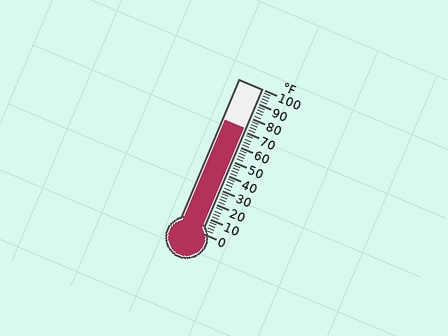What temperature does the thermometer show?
The thermometer shows approximately 72°F.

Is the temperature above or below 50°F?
The temperature is above 50°F.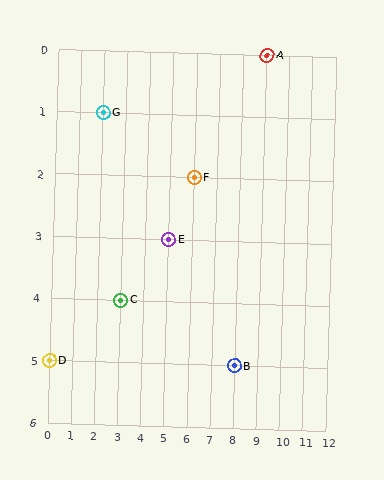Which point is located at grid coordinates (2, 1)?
Point G is at (2, 1).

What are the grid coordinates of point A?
Point A is at grid coordinates (9, 0).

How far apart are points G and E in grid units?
Points G and E are 3 columns and 2 rows apart (about 3.6 grid units diagonally).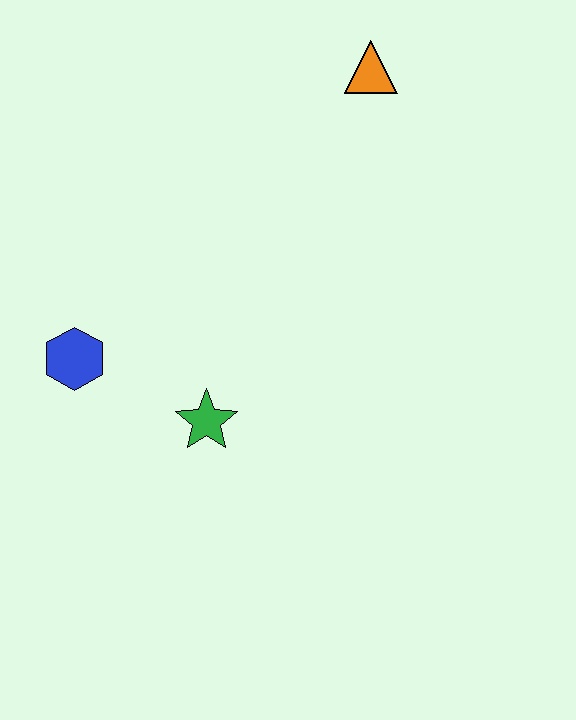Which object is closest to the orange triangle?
The green star is closest to the orange triangle.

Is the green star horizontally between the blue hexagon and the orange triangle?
Yes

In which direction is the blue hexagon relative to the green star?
The blue hexagon is to the left of the green star.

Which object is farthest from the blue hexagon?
The orange triangle is farthest from the blue hexagon.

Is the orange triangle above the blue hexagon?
Yes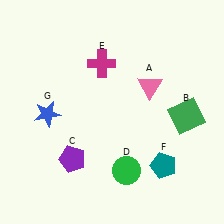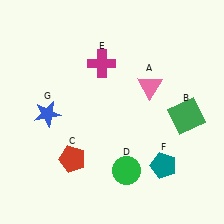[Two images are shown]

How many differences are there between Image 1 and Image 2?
There is 1 difference between the two images.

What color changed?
The pentagon (C) changed from purple in Image 1 to red in Image 2.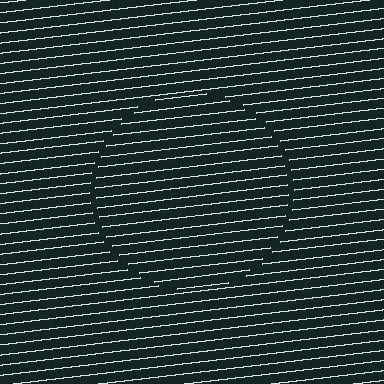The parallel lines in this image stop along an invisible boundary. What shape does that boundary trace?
An illusory circle. The interior of the shape contains the same grating, shifted by half a period — the contour is defined by the phase discontinuity where line-ends from the inner and outer gratings abut.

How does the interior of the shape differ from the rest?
The interior of the shape contains the same grating, shifted by half a period — the contour is defined by the phase discontinuity where line-ends from the inner and outer gratings abut.